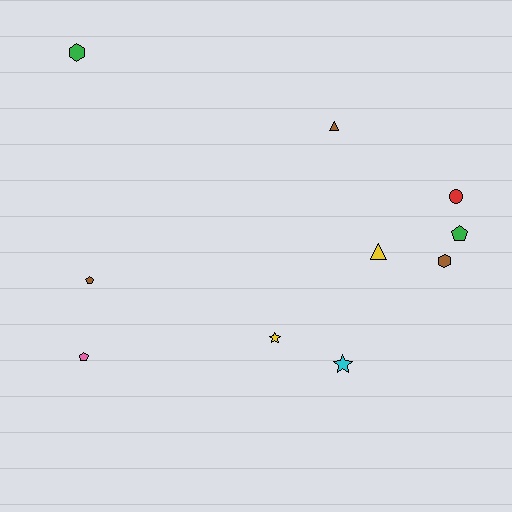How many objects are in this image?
There are 10 objects.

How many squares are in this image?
There are no squares.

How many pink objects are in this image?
There is 1 pink object.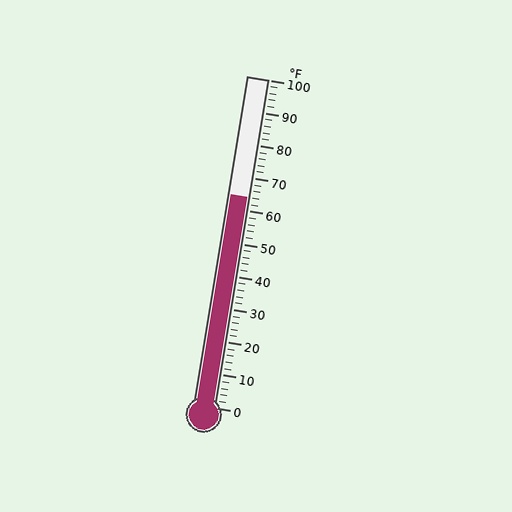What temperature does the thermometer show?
The thermometer shows approximately 64°F.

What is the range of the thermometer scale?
The thermometer scale ranges from 0°F to 100°F.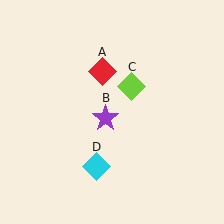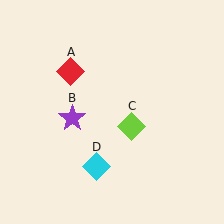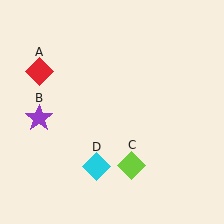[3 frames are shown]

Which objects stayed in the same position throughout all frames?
Cyan diamond (object D) remained stationary.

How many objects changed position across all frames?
3 objects changed position: red diamond (object A), purple star (object B), lime diamond (object C).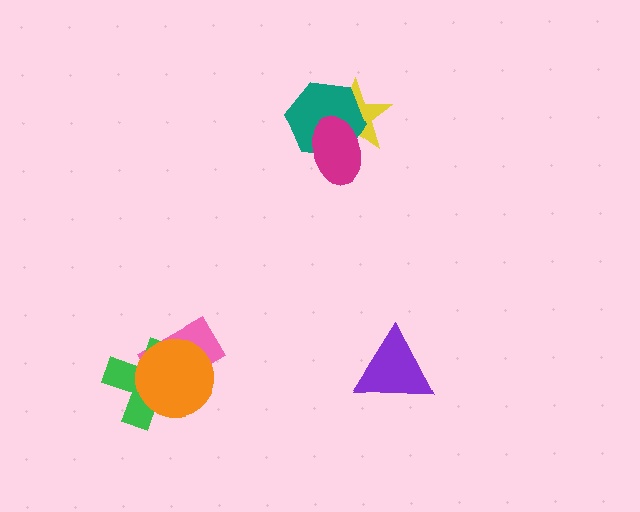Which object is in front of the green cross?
The orange circle is in front of the green cross.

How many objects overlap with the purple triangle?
0 objects overlap with the purple triangle.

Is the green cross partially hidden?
Yes, it is partially covered by another shape.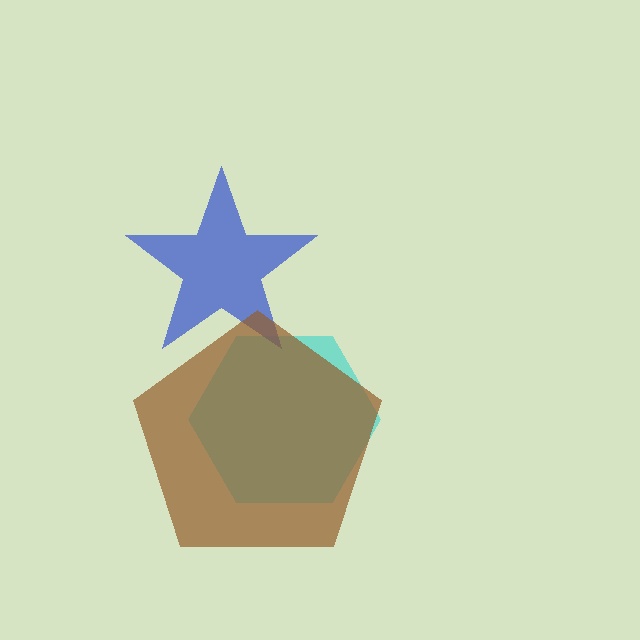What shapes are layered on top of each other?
The layered shapes are: a cyan hexagon, a blue star, a brown pentagon.